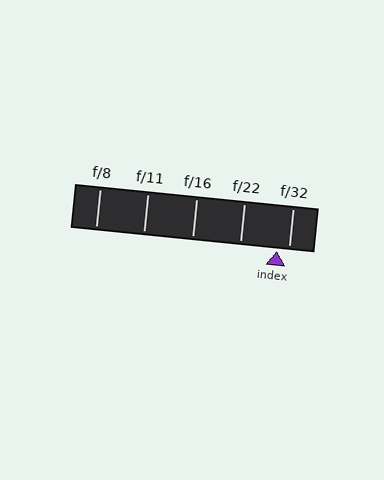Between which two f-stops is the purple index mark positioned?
The index mark is between f/22 and f/32.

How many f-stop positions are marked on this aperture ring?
There are 5 f-stop positions marked.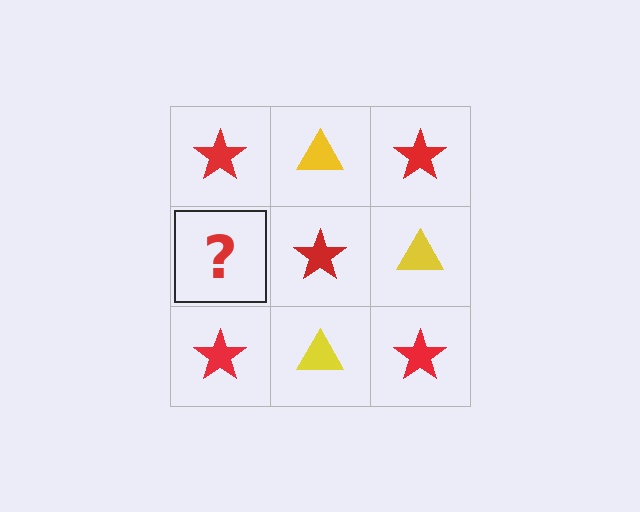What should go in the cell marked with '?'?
The missing cell should contain a yellow triangle.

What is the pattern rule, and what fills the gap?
The rule is that it alternates red star and yellow triangle in a checkerboard pattern. The gap should be filled with a yellow triangle.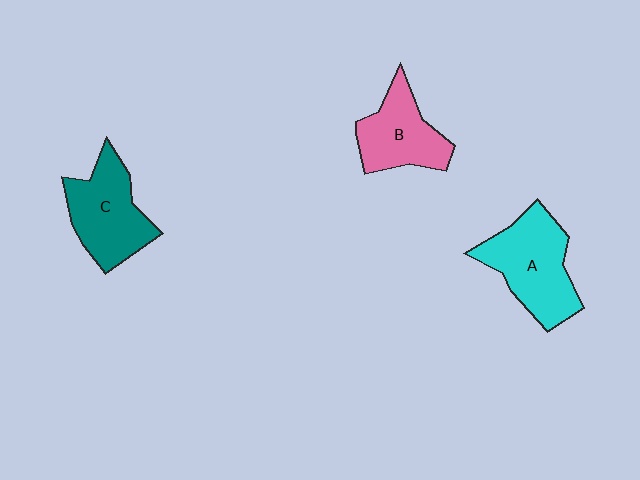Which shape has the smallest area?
Shape B (pink).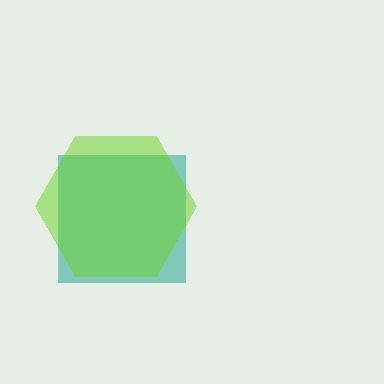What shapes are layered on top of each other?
The layered shapes are: a teal square, a lime hexagon.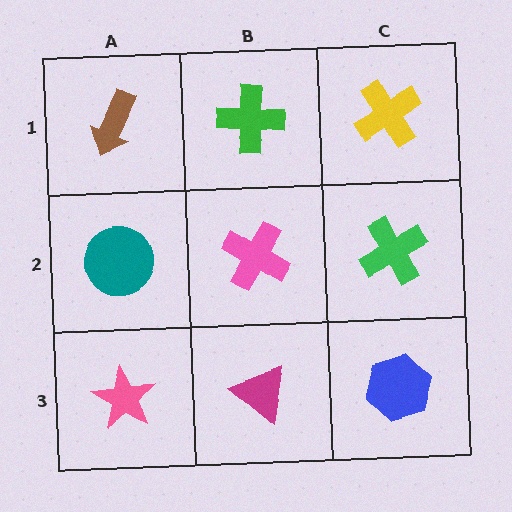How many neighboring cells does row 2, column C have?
3.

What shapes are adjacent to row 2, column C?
A yellow cross (row 1, column C), a blue hexagon (row 3, column C), a pink cross (row 2, column B).